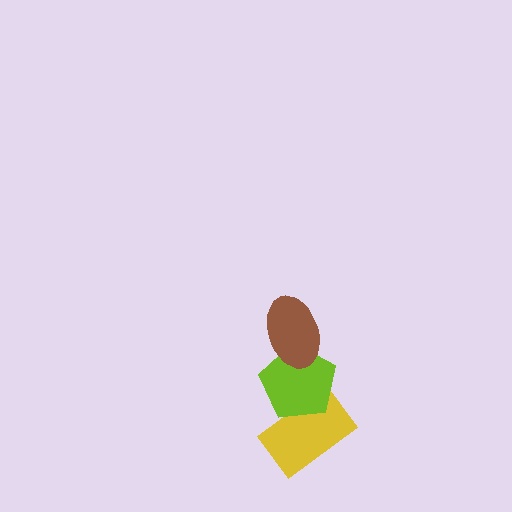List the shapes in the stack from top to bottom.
From top to bottom: the brown ellipse, the lime pentagon, the yellow rectangle.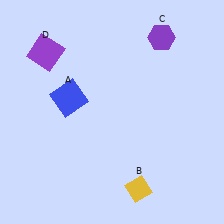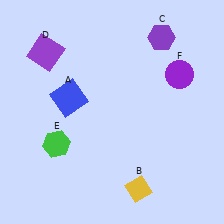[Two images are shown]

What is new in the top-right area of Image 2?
A purple circle (F) was added in the top-right area of Image 2.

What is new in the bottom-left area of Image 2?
A green hexagon (E) was added in the bottom-left area of Image 2.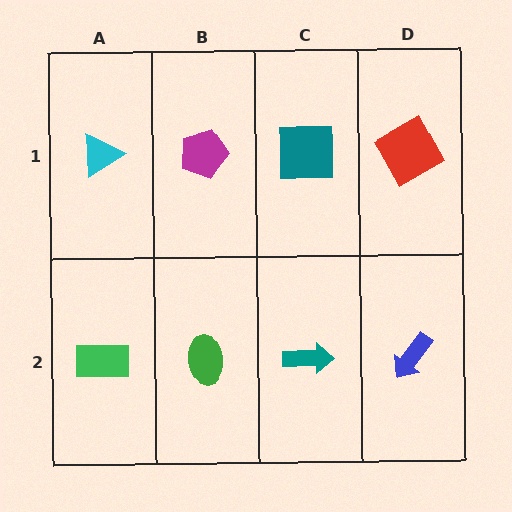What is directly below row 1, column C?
A teal arrow.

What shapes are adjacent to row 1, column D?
A blue arrow (row 2, column D), a teal square (row 1, column C).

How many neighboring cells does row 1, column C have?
3.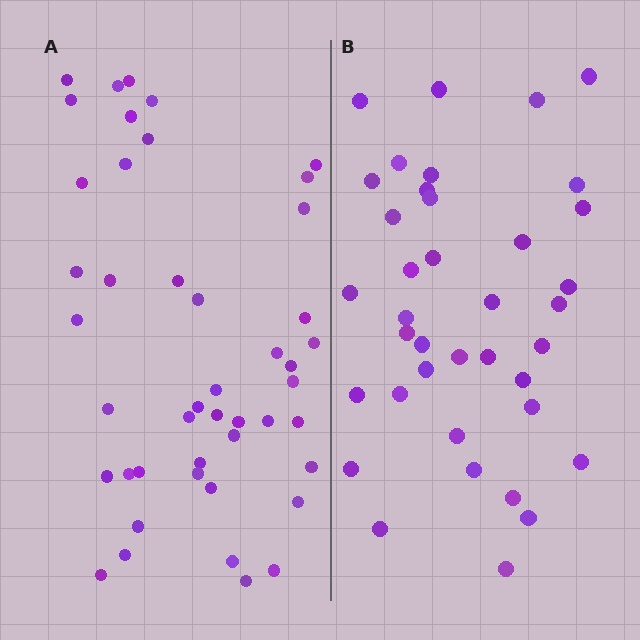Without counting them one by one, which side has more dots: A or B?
Region A (the left region) has more dots.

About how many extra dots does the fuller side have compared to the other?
Region A has roughly 8 or so more dots than region B.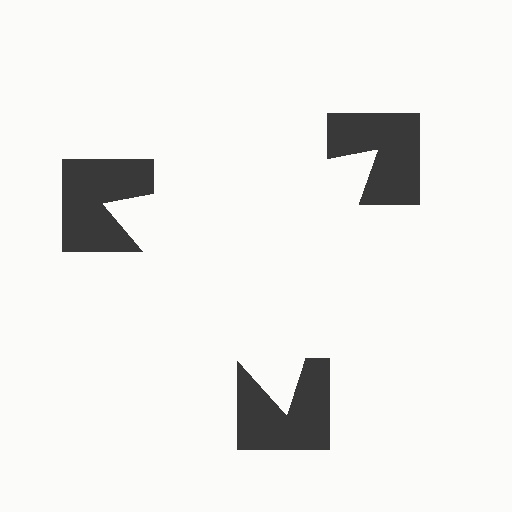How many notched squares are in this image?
There are 3 — one at each vertex of the illusory triangle.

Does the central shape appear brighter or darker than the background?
It typically appears slightly brighter than the background, even though no actual brightness change is drawn.